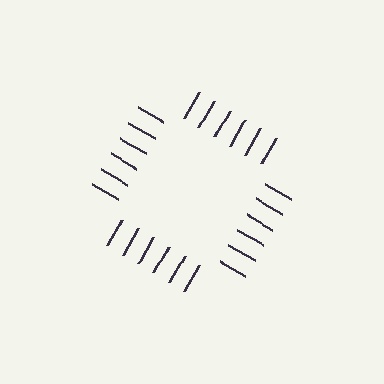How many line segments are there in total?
24 — 6 along each of the 4 edges.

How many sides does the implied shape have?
4 sides — the line-ends trace a square.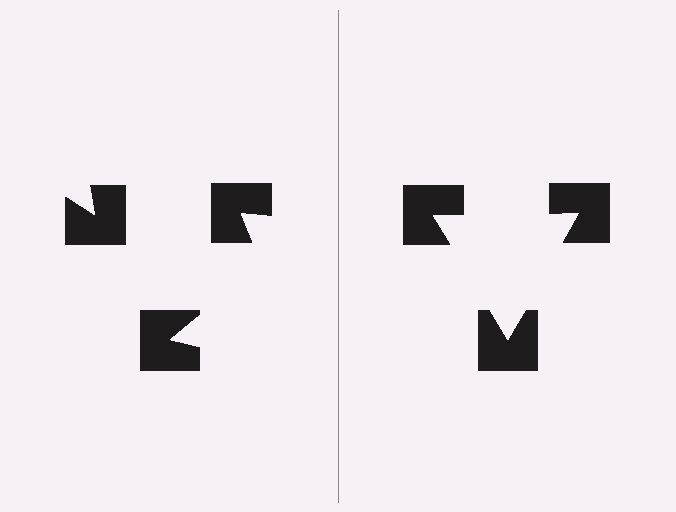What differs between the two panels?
The notched squares are positioned identically on both sides; only the wedge orientations differ. On the right they align to a triangle; on the left they are misaligned.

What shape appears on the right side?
An illusory triangle.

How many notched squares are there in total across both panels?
6 — 3 on each side.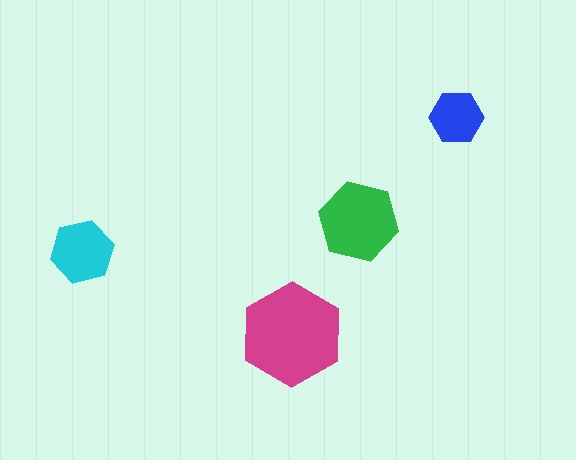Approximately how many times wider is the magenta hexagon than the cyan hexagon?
About 1.5 times wider.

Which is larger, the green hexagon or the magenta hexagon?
The magenta one.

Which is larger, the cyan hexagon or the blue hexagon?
The cyan one.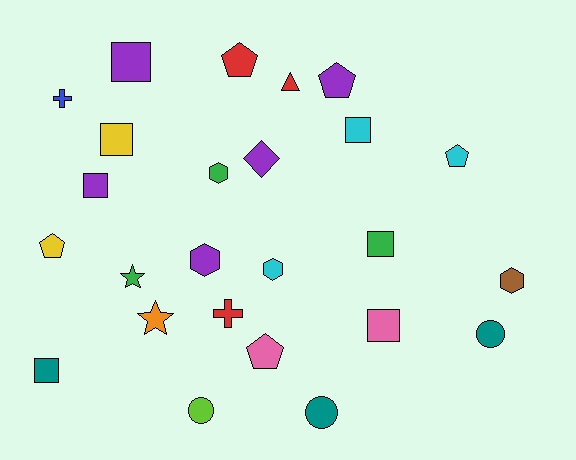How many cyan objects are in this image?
There are 3 cyan objects.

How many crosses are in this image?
There are 2 crosses.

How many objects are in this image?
There are 25 objects.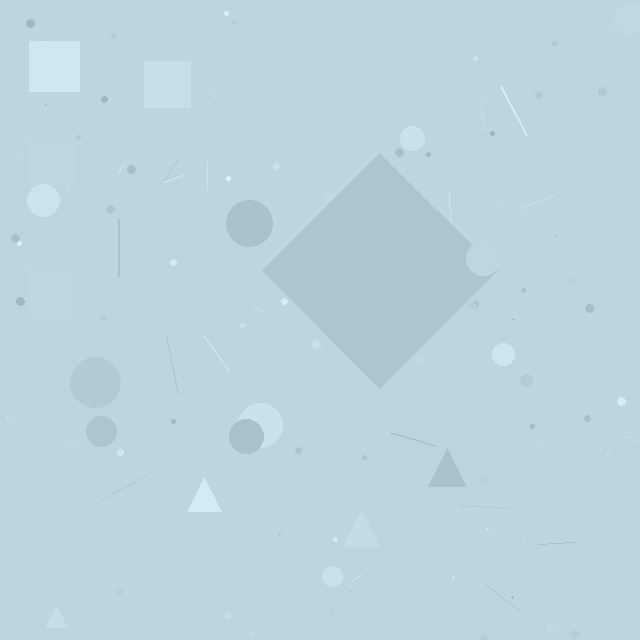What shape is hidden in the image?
A diamond is hidden in the image.